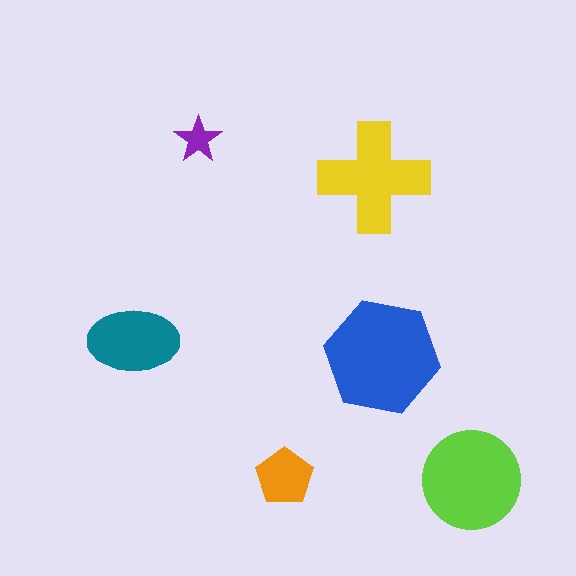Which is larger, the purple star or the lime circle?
The lime circle.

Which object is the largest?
The blue hexagon.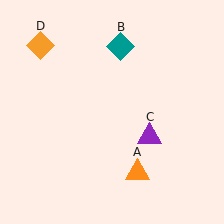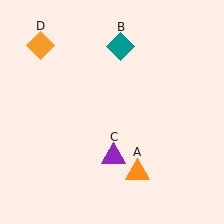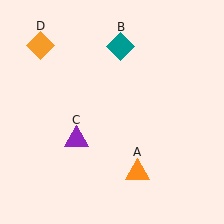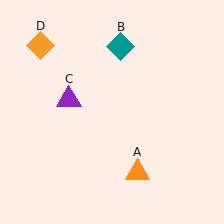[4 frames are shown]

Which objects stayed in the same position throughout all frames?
Orange triangle (object A) and teal diamond (object B) and orange diamond (object D) remained stationary.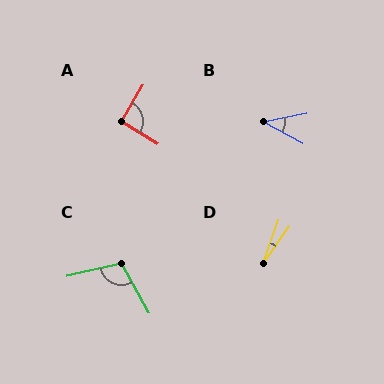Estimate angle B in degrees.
Approximately 41 degrees.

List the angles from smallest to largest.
D (16°), B (41°), A (91°), C (107°).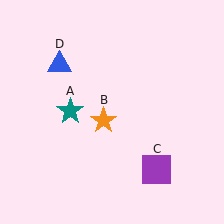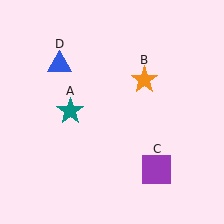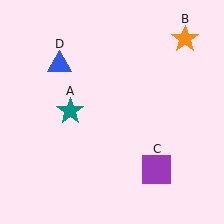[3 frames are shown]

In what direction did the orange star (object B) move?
The orange star (object B) moved up and to the right.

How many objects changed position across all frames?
1 object changed position: orange star (object B).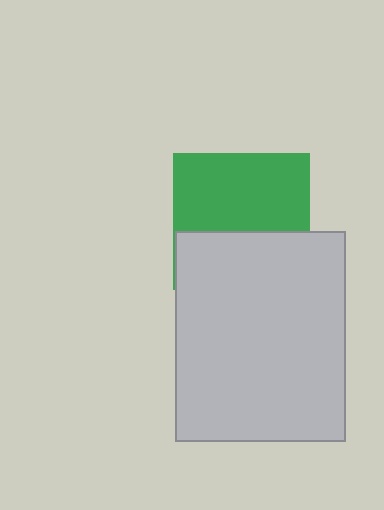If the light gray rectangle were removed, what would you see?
You would see the complete green square.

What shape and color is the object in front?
The object in front is a light gray rectangle.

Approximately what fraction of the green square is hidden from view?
Roughly 42% of the green square is hidden behind the light gray rectangle.